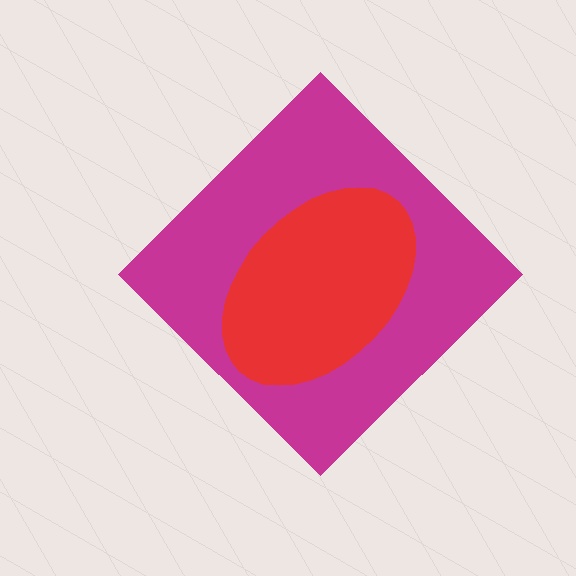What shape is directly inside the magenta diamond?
The red ellipse.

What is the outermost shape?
The magenta diamond.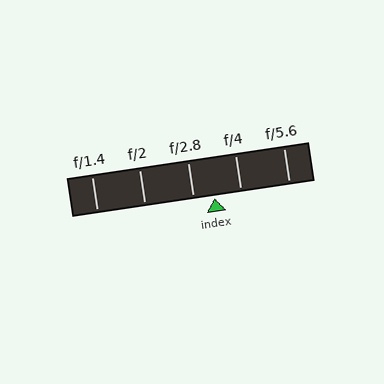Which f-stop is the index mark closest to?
The index mark is closest to f/2.8.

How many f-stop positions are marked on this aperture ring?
There are 5 f-stop positions marked.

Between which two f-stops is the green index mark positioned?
The index mark is between f/2.8 and f/4.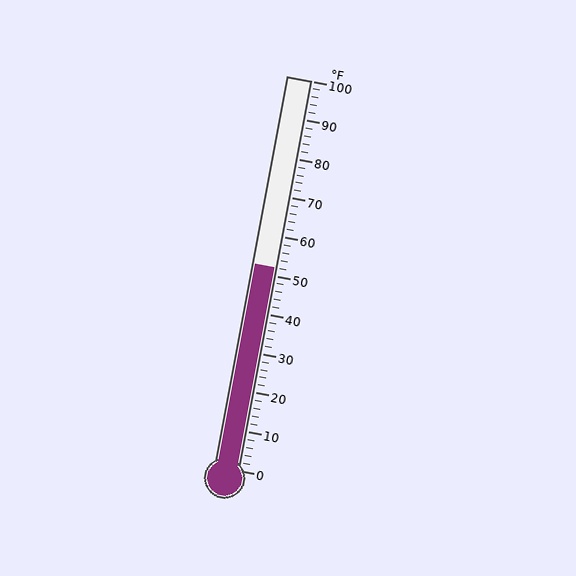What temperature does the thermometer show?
The thermometer shows approximately 52°F.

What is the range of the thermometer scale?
The thermometer scale ranges from 0°F to 100°F.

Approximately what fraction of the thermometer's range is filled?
The thermometer is filled to approximately 50% of its range.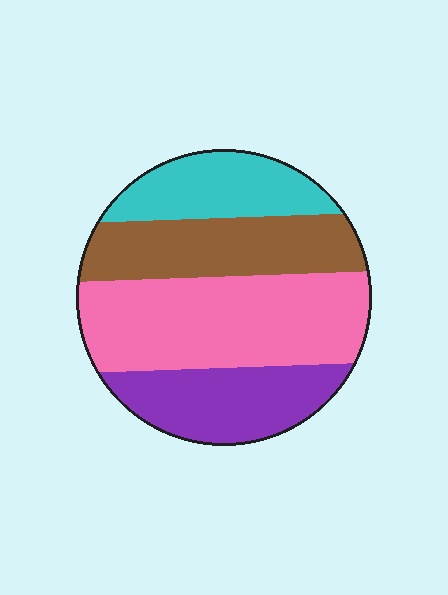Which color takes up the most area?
Pink, at roughly 40%.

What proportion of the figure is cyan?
Cyan covers around 20% of the figure.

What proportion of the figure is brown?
Brown covers roughly 25% of the figure.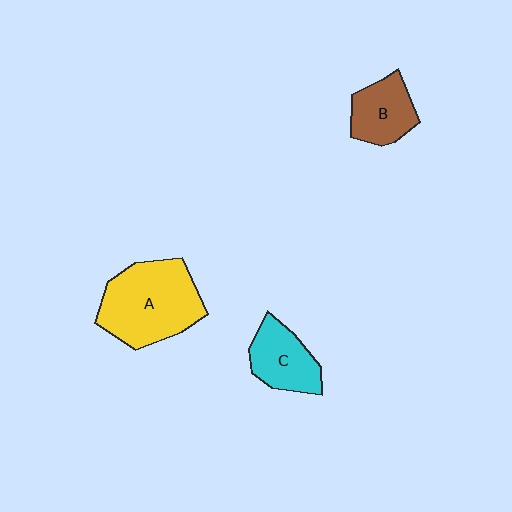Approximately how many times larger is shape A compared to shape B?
Approximately 1.9 times.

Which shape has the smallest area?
Shape B (brown).